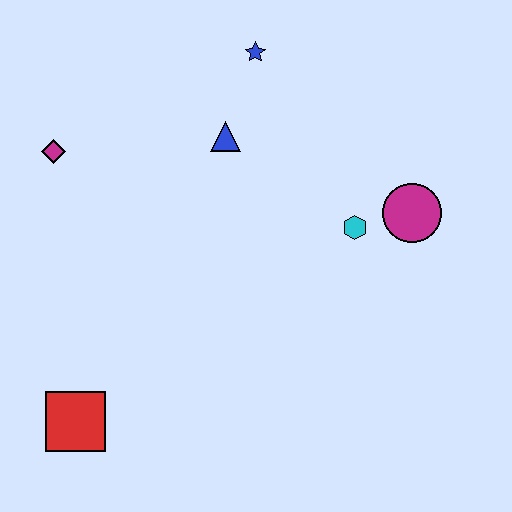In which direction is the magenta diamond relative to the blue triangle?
The magenta diamond is to the left of the blue triangle.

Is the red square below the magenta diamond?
Yes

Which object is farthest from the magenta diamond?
The magenta circle is farthest from the magenta diamond.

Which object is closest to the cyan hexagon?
The magenta circle is closest to the cyan hexagon.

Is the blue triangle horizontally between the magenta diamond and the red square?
No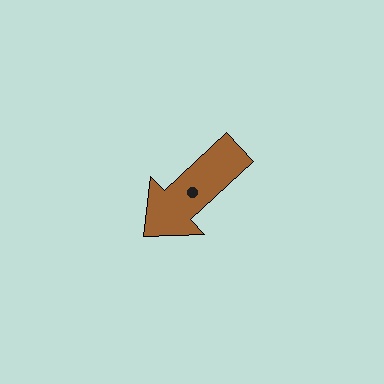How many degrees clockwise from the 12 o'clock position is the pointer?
Approximately 227 degrees.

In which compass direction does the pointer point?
Southwest.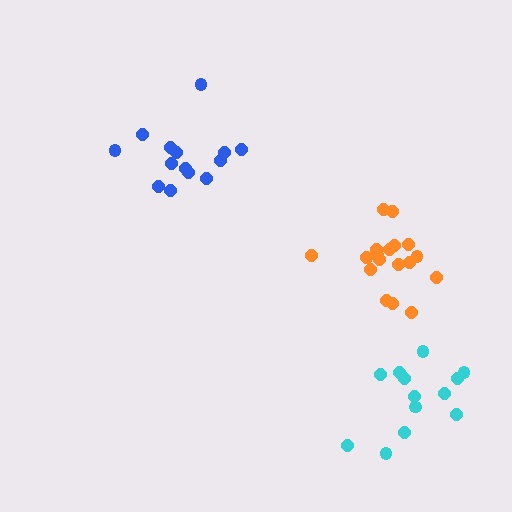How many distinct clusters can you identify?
There are 3 distinct clusters.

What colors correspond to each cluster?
The clusters are colored: orange, blue, cyan.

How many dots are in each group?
Group 1: 19 dots, Group 2: 14 dots, Group 3: 13 dots (46 total).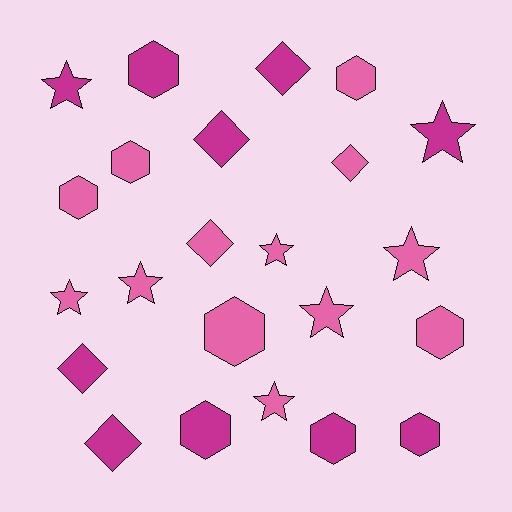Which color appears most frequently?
Pink, with 13 objects.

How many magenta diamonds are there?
There are 4 magenta diamonds.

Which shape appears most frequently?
Hexagon, with 9 objects.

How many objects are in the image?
There are 23 objects.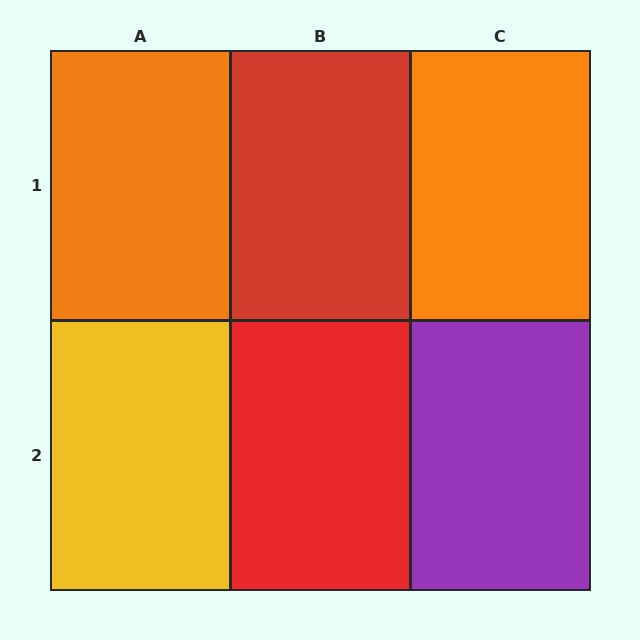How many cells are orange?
2 cells are orange.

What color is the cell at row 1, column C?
Orange.